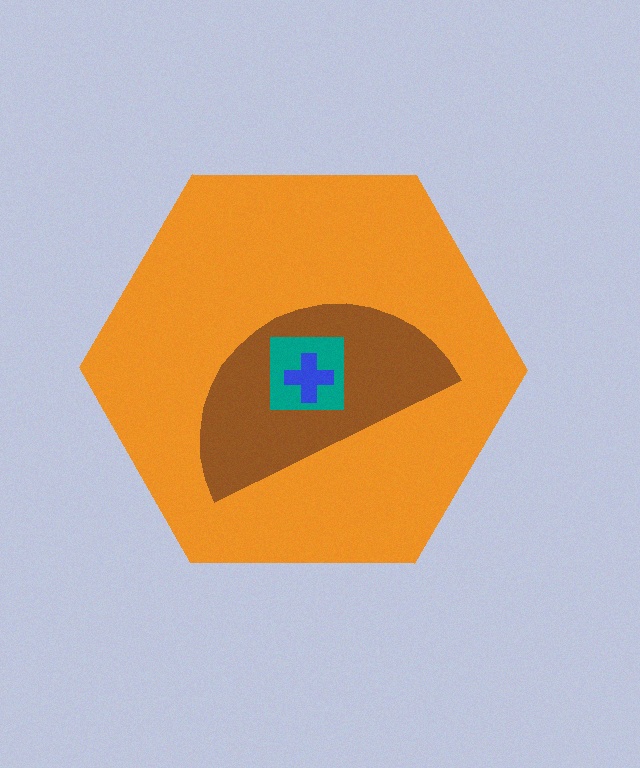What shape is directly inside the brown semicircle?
The teal square.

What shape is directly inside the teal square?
The blue cross.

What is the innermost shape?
The blue cross.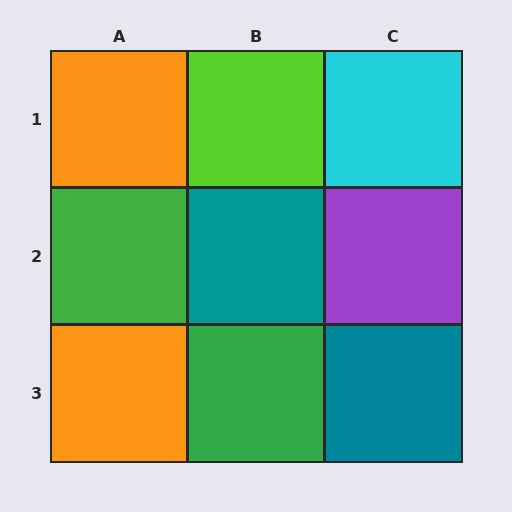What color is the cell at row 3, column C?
Teal.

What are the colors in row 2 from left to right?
Green, teal, purple.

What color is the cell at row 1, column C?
Cyan.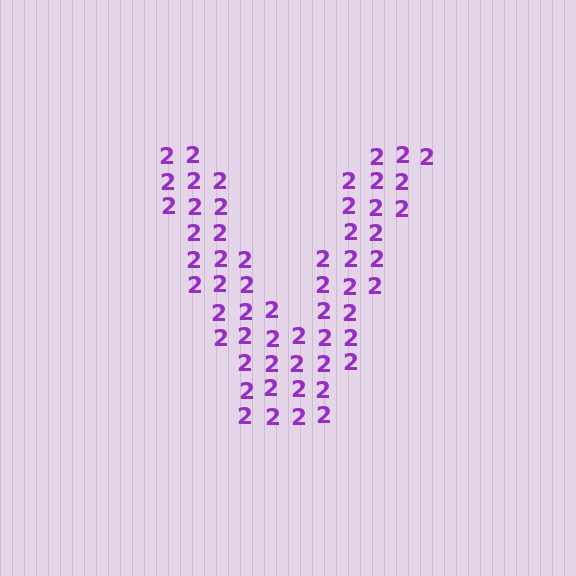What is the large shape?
The large shape is the letter V.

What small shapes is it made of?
It is made of small digit 2's.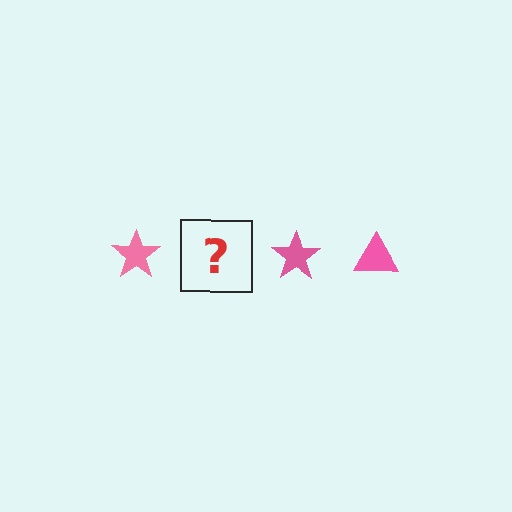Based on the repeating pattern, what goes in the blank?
The blank should be a pink triangle.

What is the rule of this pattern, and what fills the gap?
The rule is that the pattern cycles through star, triangle shapes in pink. The gap should be filled with a pink triangle.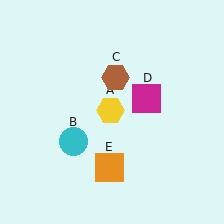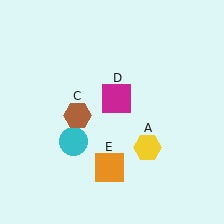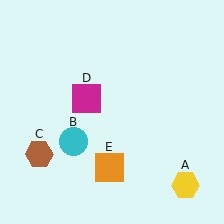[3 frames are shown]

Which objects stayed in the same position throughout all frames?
Cyan circle (object B) and orange square (object E) remained stationary.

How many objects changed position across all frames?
3 objects changed position: yellow hexagon (object A), brown hexagon (object C), magenta square (object D).